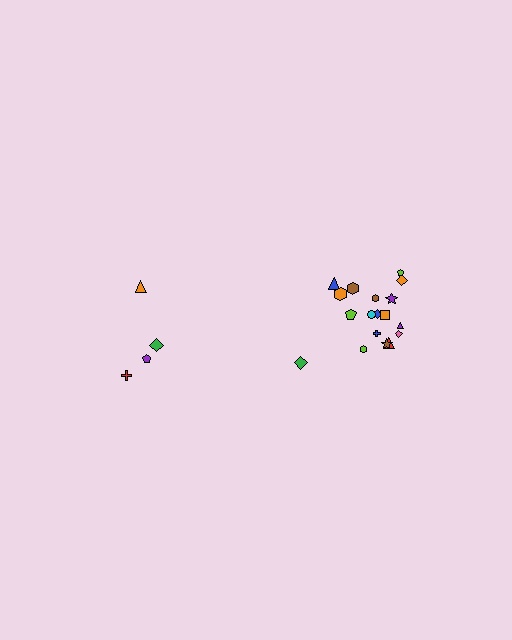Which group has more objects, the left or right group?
The right group.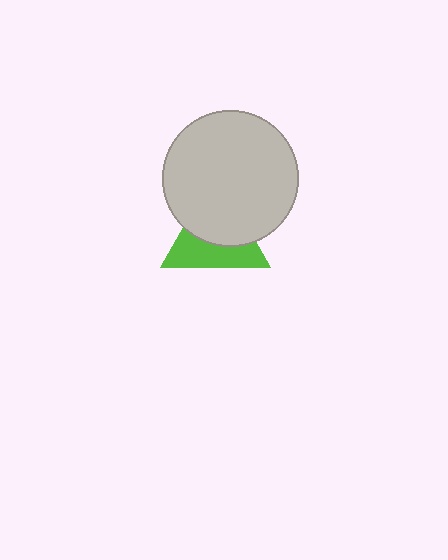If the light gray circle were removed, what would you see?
You would see the complete lime triangle.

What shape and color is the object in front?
The object in front is a light gray circle.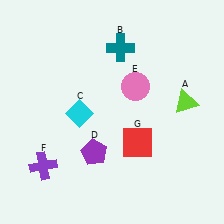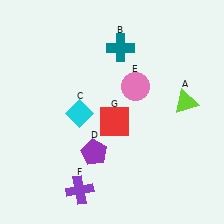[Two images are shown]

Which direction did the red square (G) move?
The red square (G) moved left.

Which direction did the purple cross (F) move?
The purple cross (F) moved right.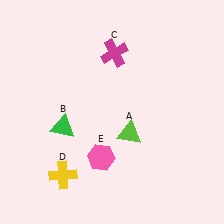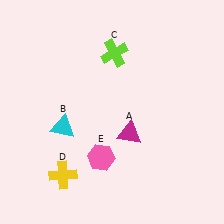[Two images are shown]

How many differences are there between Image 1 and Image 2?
There are 3 differences between the two images.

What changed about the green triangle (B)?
In Image 1, B is green. In Image 2, it changed to cyan.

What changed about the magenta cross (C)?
In Image 1, C is magenta. In Image 2, it changed to lime.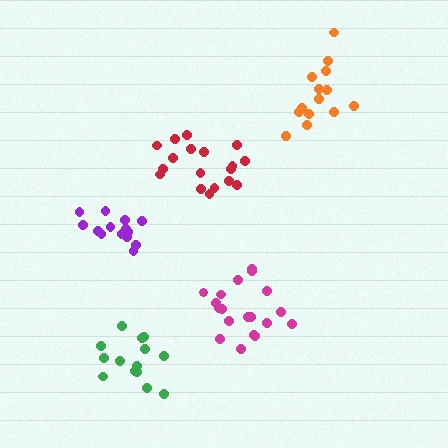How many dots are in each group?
Group 1: 14 dots, Group 2: 18 dots, Group 3: 19 dots, Group 4: 14 dots, Group 5: 14 dots (79 total).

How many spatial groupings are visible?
There are 5 spatial groupings.